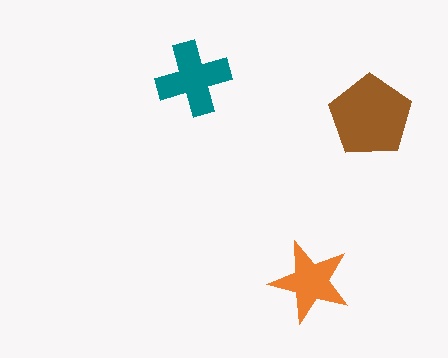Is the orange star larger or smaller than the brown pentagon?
Smaller.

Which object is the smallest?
The orange star.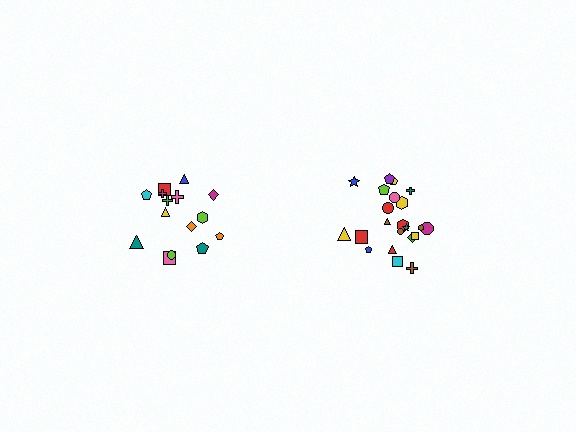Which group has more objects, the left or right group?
The right group.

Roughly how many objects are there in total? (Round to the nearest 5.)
Roughly 35 objects in total.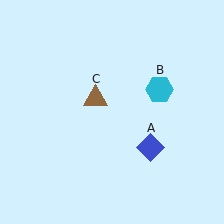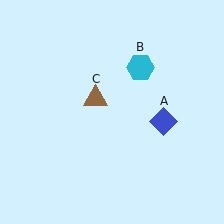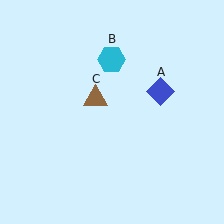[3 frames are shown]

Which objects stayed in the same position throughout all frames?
Brown triangle (object C) remained stationary.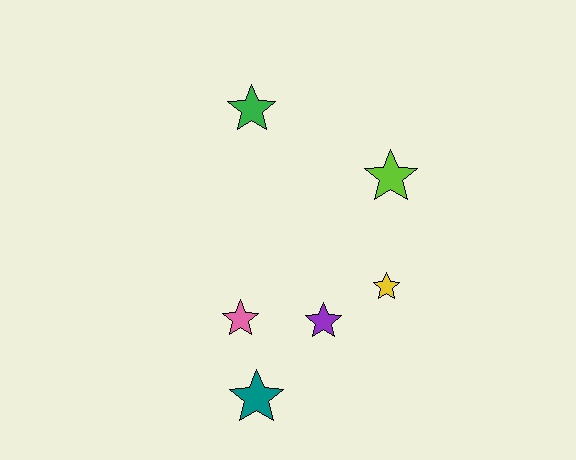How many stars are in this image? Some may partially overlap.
There are 6 stars.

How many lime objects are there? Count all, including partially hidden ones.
There is 1 lime object.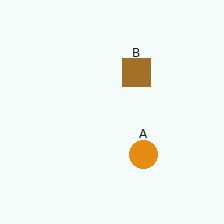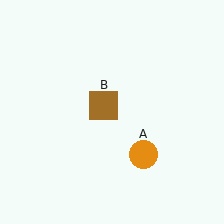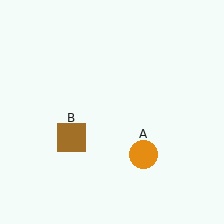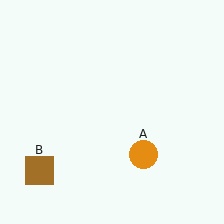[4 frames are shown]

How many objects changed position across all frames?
1 object changed position: brown square (object B).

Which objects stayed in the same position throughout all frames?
Orange circle (object A) remained stationary.